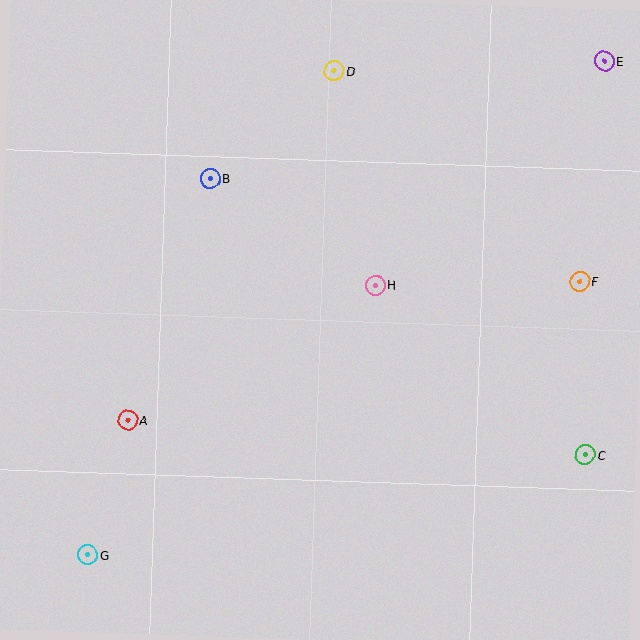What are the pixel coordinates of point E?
Point E is at (604, 61).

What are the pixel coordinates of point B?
Point B is at (210, 178).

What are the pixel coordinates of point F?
Point F is at (580, 282).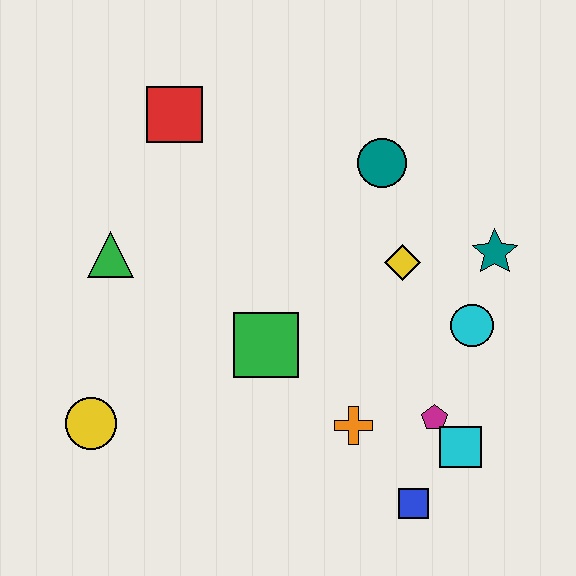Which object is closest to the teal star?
The cyan circle is closest to the teal star.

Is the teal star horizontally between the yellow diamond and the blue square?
No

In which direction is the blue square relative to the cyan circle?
The blue square is below the cyan circle.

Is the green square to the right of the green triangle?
Yes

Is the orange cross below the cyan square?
No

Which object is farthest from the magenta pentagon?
The red square is farthest from the magenta pentagon.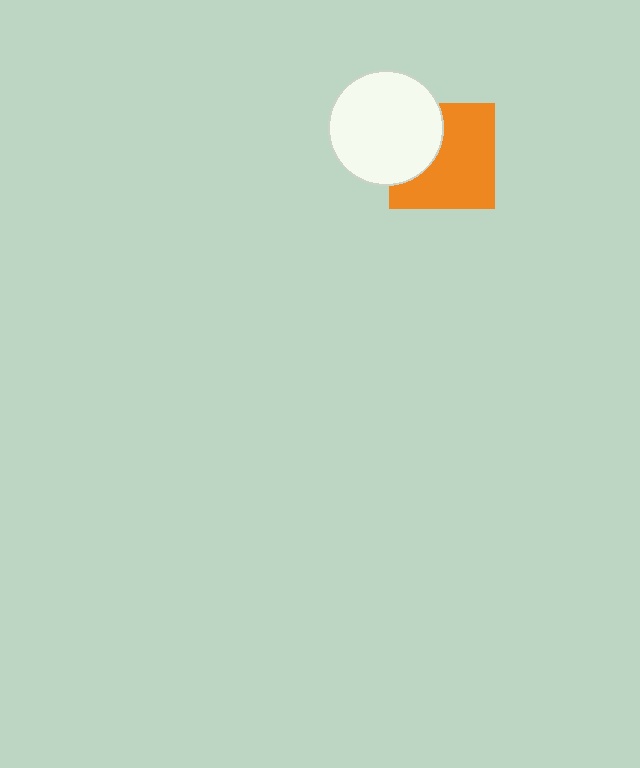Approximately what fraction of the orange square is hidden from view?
Roughly 33% of the orange square is hidden behind the white circle.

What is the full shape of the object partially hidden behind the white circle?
The partially hidden object is an orange square.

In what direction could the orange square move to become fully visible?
The orange square could move right. That would shift it out from behind the white circle entirely.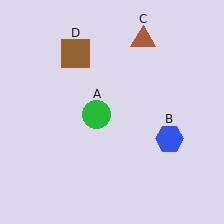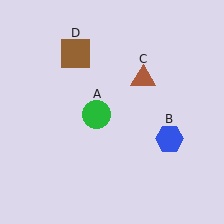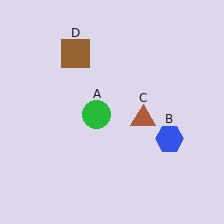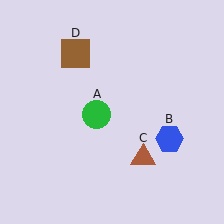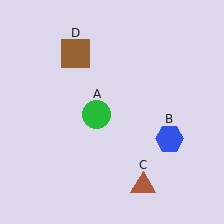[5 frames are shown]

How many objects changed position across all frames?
1 object changed position: brown triangle (object C).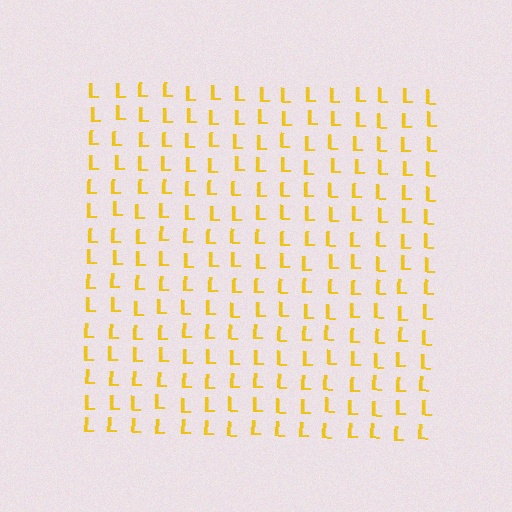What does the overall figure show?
The overall figure shows a square.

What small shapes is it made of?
It is made of small letter L's.